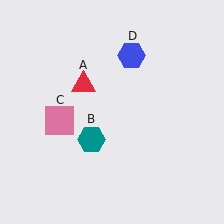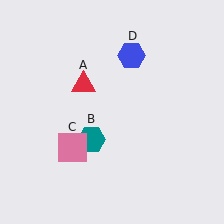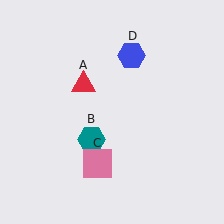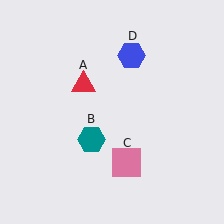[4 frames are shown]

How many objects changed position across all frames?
1 object changed position: pink square (object C).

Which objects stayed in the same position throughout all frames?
Red triangle (object A) and teal hexagon (object B) and blue hexagon (object D) remained stationary.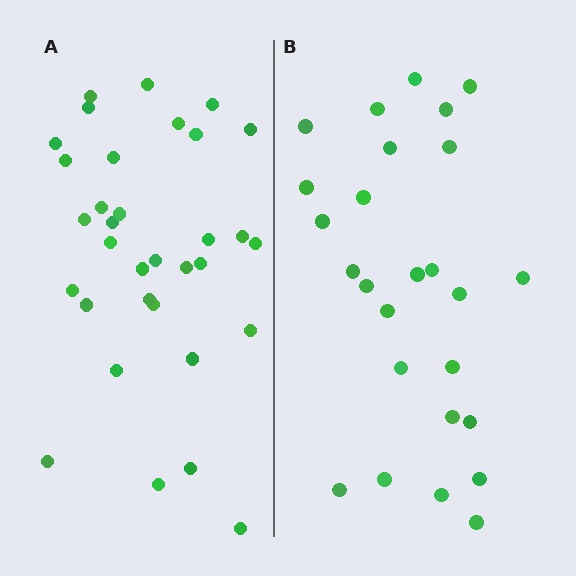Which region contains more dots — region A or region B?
Region A (the left region) has more dots.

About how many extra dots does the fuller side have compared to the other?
Region A has roughly 8 or so more dots than region B.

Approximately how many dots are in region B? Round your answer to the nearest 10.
About 30 dots. (The exact count is 26, which rounds to 30.)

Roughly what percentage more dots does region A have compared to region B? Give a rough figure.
About 25% more.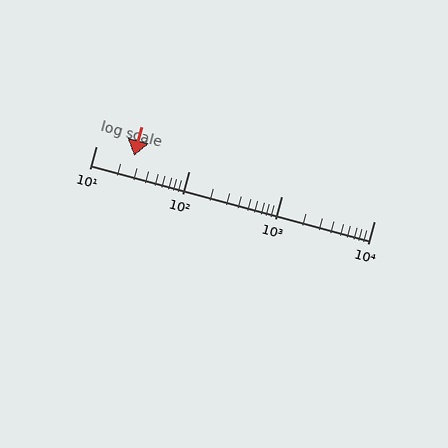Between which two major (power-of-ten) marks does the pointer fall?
The pointer is between 10 and 100.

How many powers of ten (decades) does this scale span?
The scale spans 3 decades, from 10 to 10000.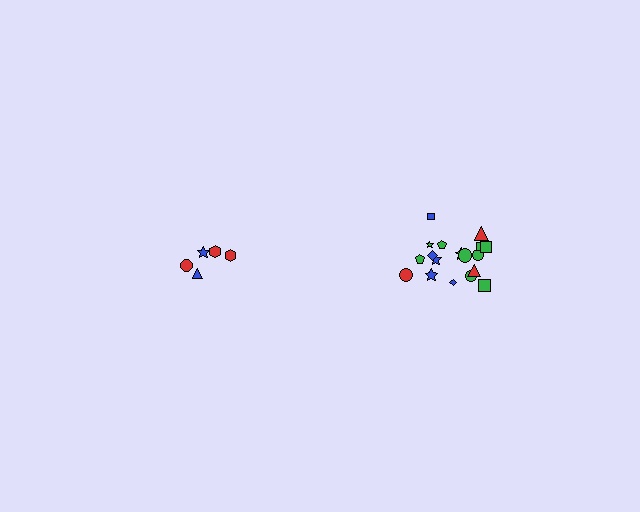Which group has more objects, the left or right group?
The right group.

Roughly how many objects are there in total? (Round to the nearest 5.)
Roughly 25 objects in total.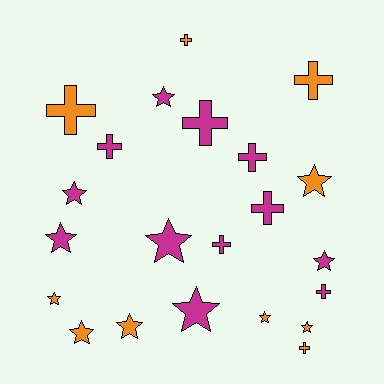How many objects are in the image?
There are 22 objects.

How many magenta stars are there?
There are 6 magenta stars.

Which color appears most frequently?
Magenta, with 12 objects.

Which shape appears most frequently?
Star, with 12 objects.